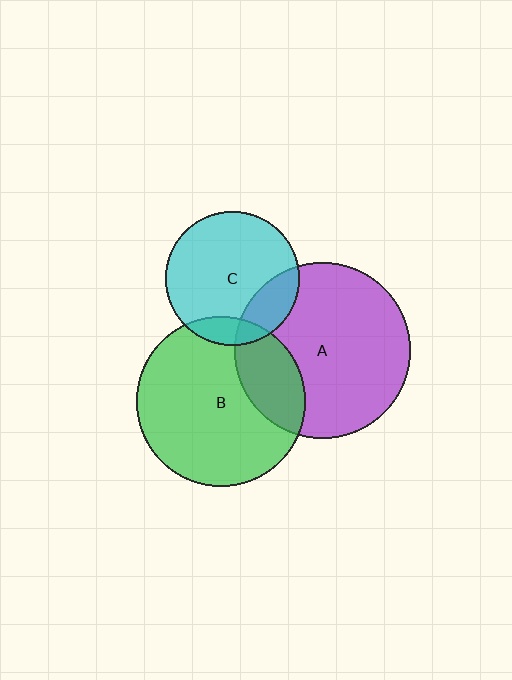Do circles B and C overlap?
Yes.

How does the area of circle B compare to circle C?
Approximately 1.6 times.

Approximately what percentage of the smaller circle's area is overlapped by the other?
Approximately 10%.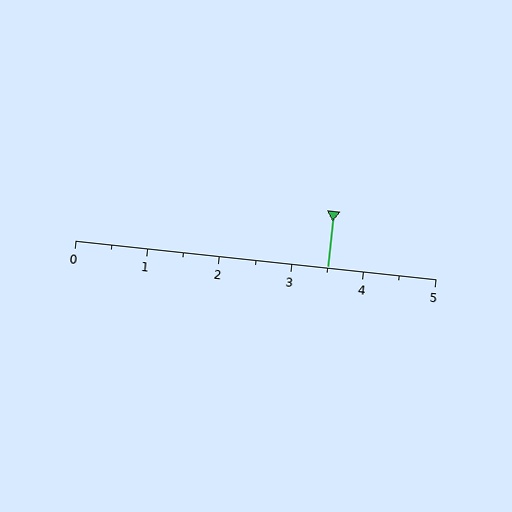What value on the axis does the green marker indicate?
The marker indicates approximately 3.5.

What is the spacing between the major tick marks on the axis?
The major ticks are spaced 1 apart.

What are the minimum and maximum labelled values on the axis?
The axis runs from 0 to 5.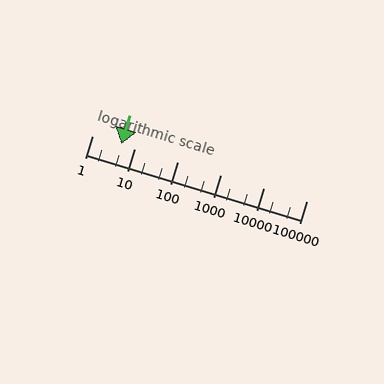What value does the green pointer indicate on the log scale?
The pointer indicates approximately 4.9.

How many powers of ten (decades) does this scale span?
The scale spans 5 decades, from 1 to 100000.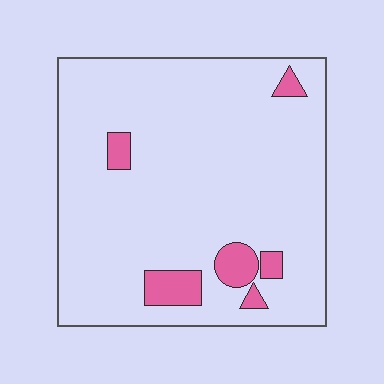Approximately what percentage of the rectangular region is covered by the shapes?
Approximately 10%.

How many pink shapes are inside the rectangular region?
6.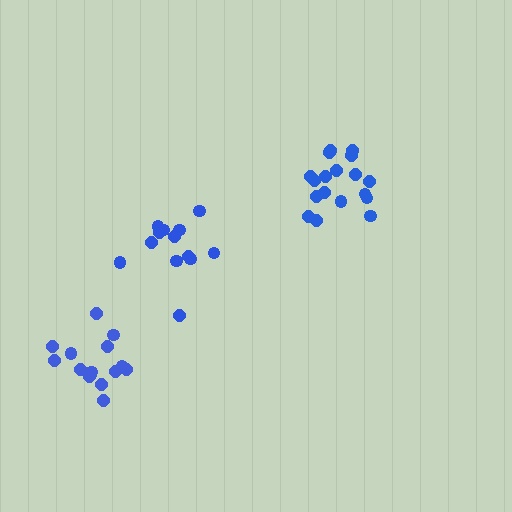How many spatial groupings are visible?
There are 3 spatial groupings.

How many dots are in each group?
Group 1: 18 dots, Group 2: 15 dots, Group 3: 14 dots (47 total).